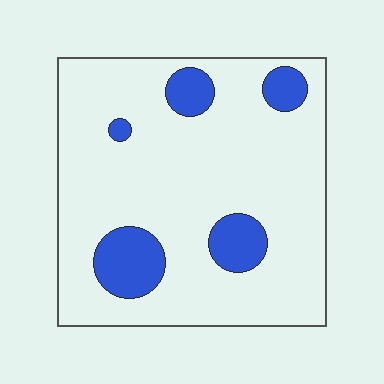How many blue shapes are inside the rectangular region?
5.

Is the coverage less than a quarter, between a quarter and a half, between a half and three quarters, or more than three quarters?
Less than a quarter.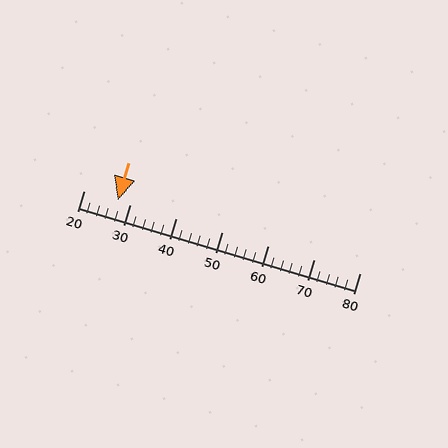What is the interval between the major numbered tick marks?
The major tick marks are spaced 10 units apart.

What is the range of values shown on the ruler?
The ruler shows values from 20 to 80.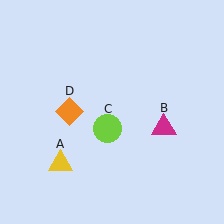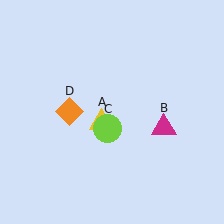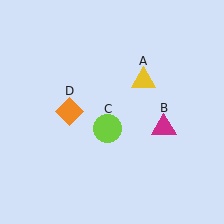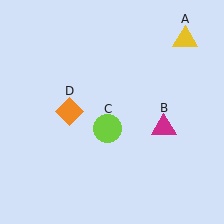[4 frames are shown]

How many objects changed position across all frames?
1 object changed position: yellow triangle (object A).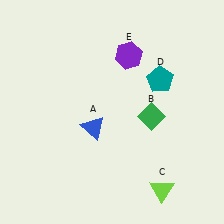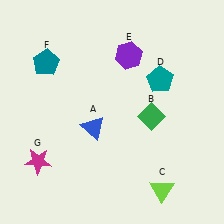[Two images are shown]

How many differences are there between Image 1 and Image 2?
There are 2 differences between the two images.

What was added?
A teal pentagon (F), a magenta star (G) were added in Image 2.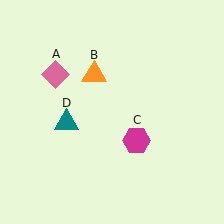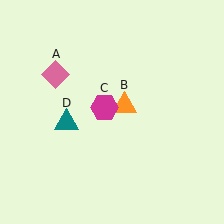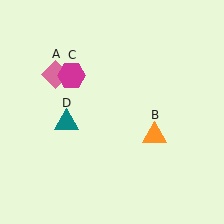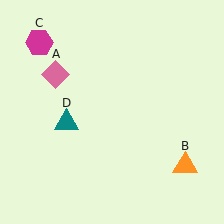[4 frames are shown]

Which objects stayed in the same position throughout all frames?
Pink diamond (object A) and teal triangle (object D) remained stationary.